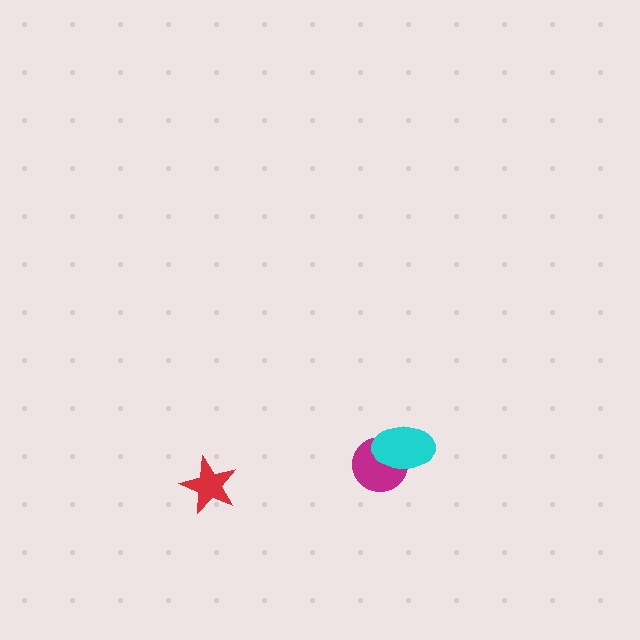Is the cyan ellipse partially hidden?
No, no other shape covers it.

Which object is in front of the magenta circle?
The cyan ellipse is in front of the magenta circle.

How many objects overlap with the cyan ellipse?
1 object overlaps with the cyan ellipse.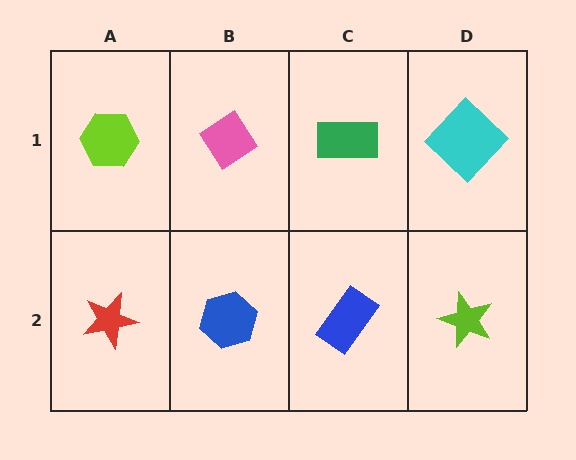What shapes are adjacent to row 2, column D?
A cyan diamond (row 1, column D), a blue rectangle (row 2, column C).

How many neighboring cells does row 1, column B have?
3.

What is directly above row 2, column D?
A cyan diamond.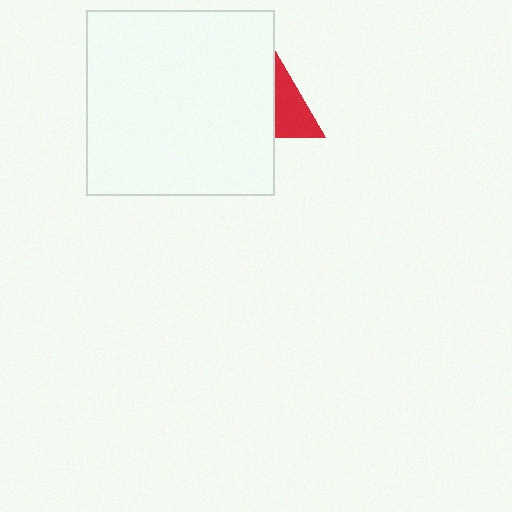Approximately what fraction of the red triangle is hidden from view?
Roughly 49% of the red triangle is hidden behind the white rectangle.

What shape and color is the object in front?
The object in front is a white rectangle.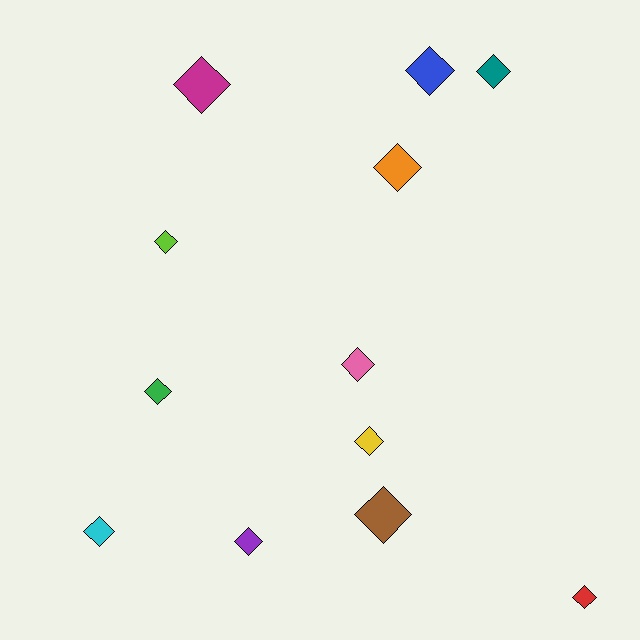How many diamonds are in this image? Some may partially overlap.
There are 12 diamonds.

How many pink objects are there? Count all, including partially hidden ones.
There is 1 pink object.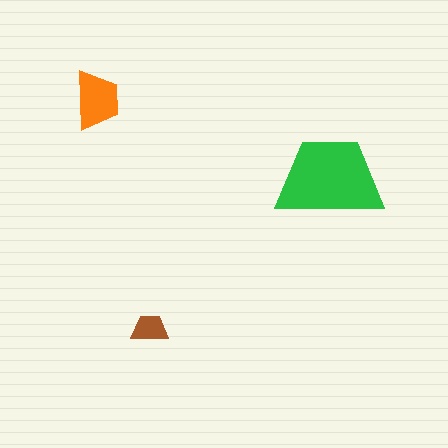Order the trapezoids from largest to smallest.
the green one, the orange one, the brown one.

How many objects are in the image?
There are 3 objects in the image.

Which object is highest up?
The orange trapezoid is topmost.